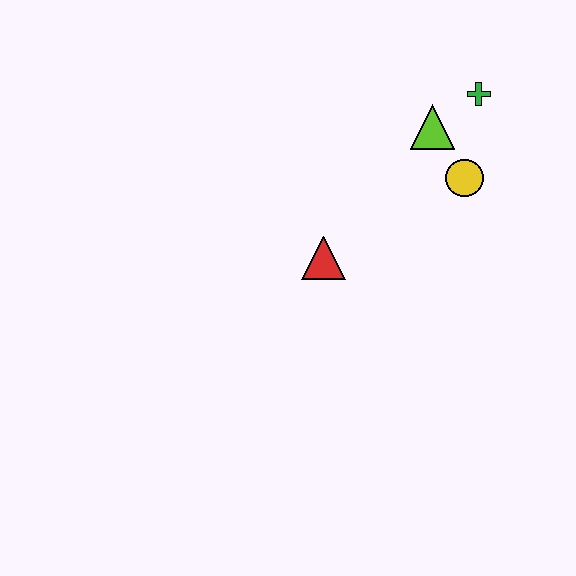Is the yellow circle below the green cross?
Yes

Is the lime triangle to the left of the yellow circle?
Yes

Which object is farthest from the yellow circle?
The red triangle is farthest from the yellow circle.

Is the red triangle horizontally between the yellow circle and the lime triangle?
No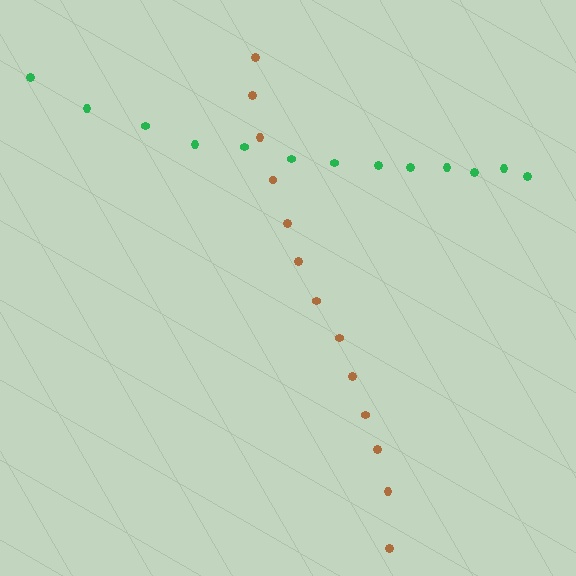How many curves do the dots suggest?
There are 2 distinct paths.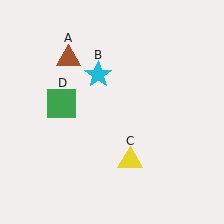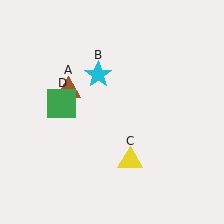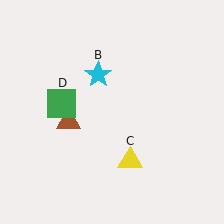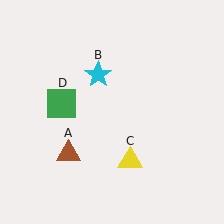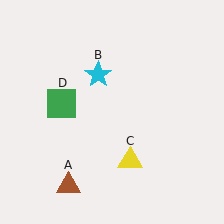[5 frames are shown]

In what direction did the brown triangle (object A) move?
The brown triangle (object A) moved down.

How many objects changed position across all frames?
1 object changed position: brown triangle (object A).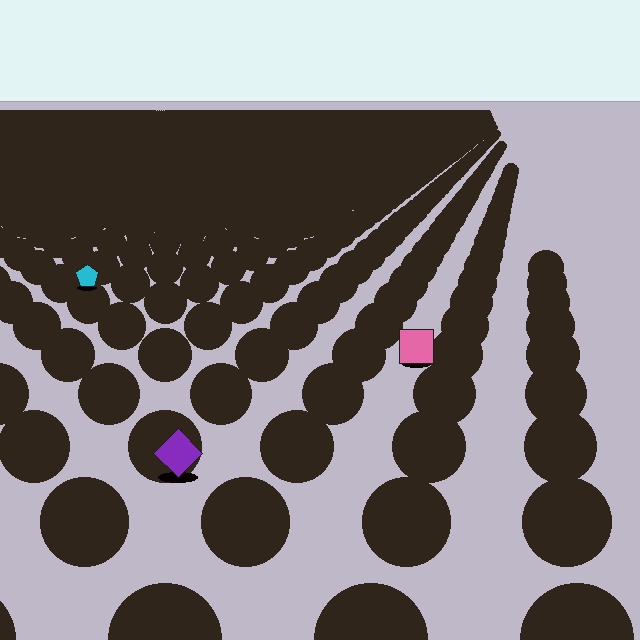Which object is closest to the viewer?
The purple diamond is closest. The texture marks near it are larger and more spread out.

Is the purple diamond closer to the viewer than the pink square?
Yes. The purple diamond is closer — you can tell from the texture gradient: the ground texture is coarser near it.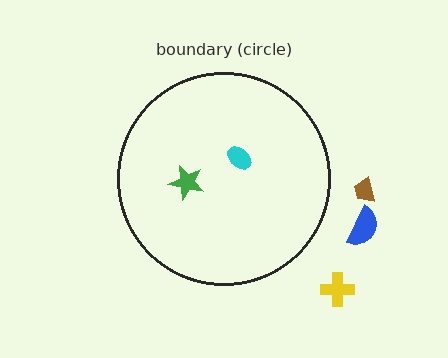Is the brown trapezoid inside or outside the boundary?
Outside.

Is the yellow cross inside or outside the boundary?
Outside.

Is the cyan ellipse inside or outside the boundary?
Inside.